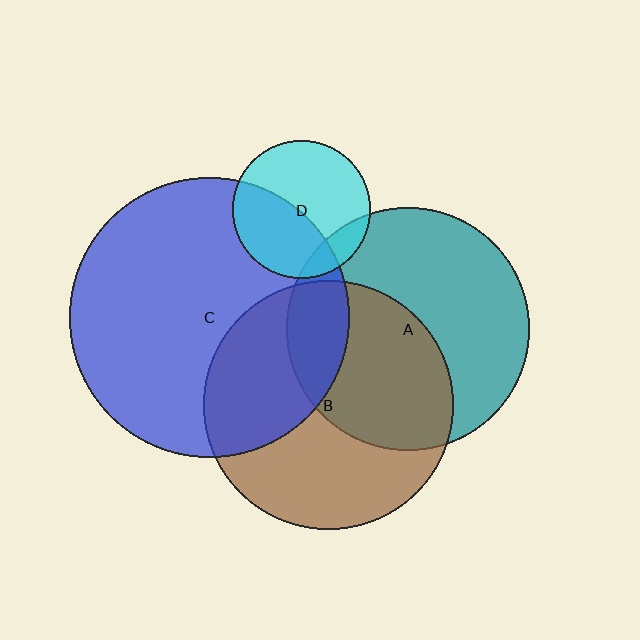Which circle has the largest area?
Circle C (blue).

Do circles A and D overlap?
Yes.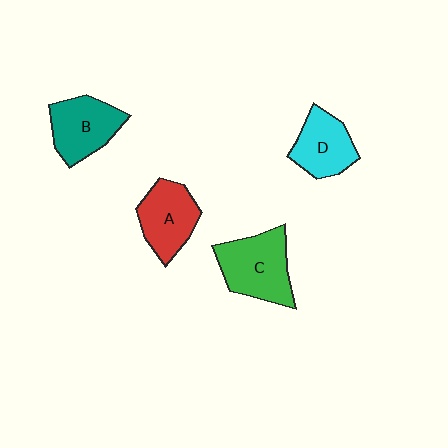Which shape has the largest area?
Shape C (green).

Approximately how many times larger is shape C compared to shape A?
Approximately 1.2 times.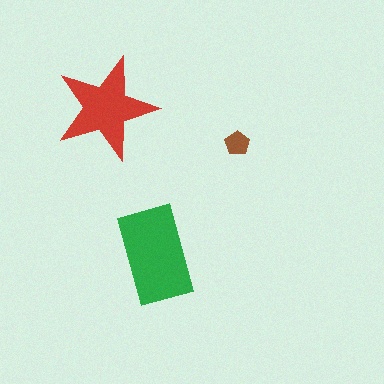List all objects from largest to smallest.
The green rectangle, the red star, the brown pentagon.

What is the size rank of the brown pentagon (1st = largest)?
3rd.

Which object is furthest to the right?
The brown pentagon is rightmost.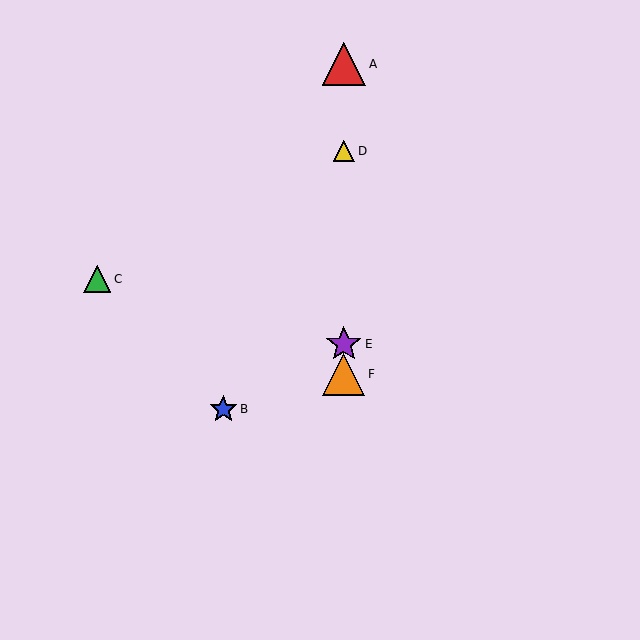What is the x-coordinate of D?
Object D is at x≈344.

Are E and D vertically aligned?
Yes, both are at x≈344.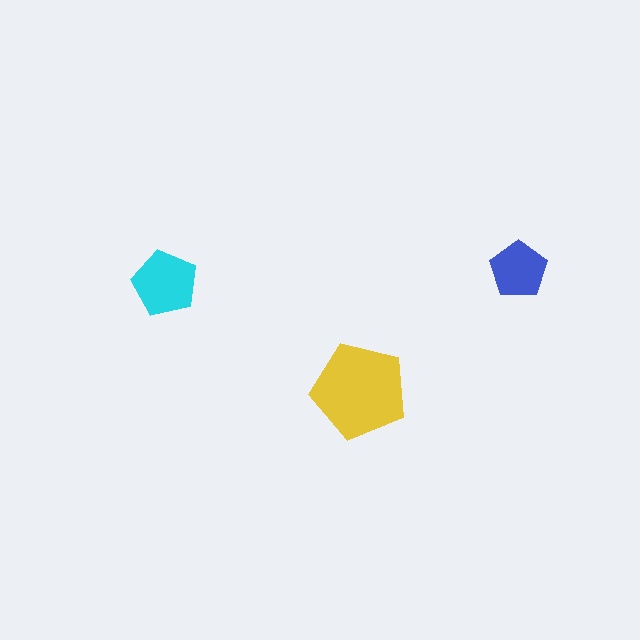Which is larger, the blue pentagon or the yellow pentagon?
The yellow one.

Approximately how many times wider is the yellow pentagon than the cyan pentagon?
About 1.5 times wider.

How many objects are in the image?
There are 3 objects in the image.